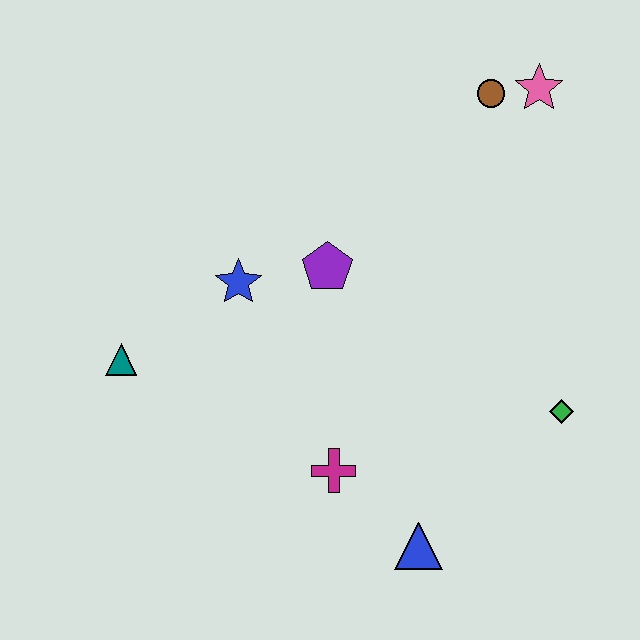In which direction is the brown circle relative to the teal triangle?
The brown circle is to the right of the teal triangle.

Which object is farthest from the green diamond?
The teal triangle is farthest from the green diamond.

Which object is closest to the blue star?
The purple pentagon is closest to the blue star.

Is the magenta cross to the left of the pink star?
Yes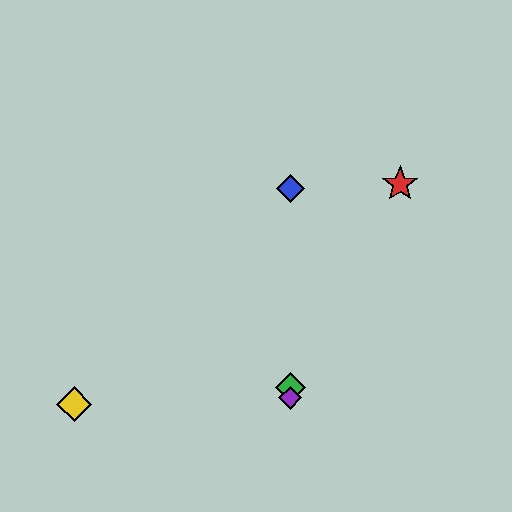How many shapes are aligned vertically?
3 shapes (the blue diamond, the green diamond, the purple diamond) are aligned vertically.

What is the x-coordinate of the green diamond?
The green diamond is at x≈290.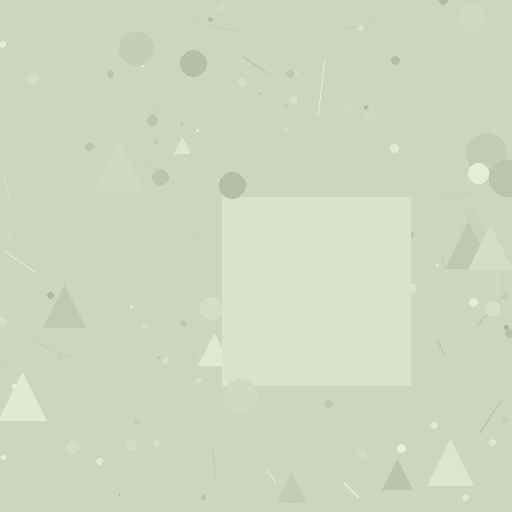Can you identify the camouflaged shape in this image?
The camouflaged shape is a square.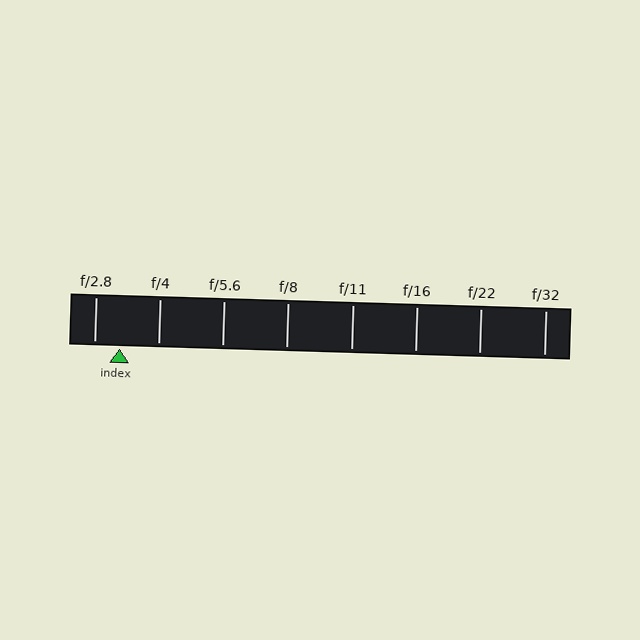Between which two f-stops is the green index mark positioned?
The index mark is between f/2.8 and f/4.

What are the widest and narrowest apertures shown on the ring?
The widest aperture shown is f/2.8 and the narrowest is f/32.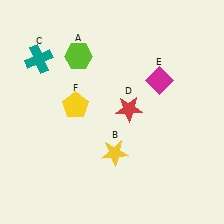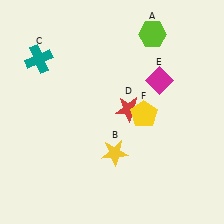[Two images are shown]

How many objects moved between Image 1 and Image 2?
2 objects moved between the two images.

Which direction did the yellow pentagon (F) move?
The yellow pentagon (F) moved right.